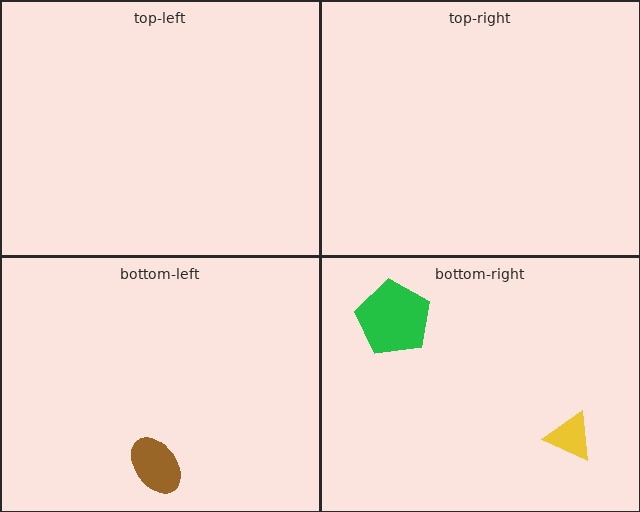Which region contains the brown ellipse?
The bottom-left region.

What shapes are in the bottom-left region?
The brown ellipse.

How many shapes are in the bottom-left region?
1.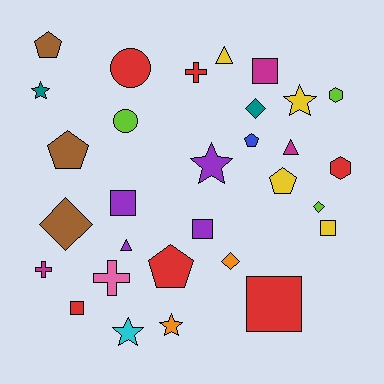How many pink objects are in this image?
There is 1 pink object.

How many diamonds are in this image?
There are 4 diamonds.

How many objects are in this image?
There are 30 objects.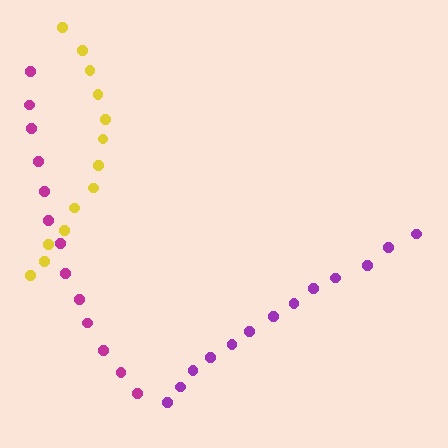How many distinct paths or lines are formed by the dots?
There are 3 distinct paths.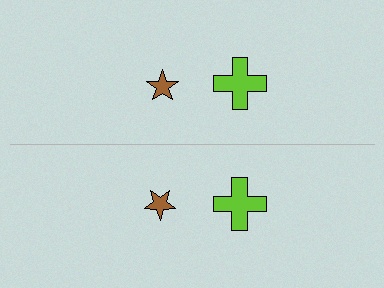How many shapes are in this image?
There are 4 shapes in this image.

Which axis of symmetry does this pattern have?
The pattern has a horizontal axis of symmetry running through the center of the image.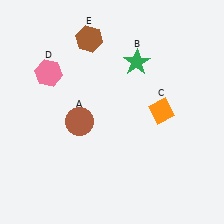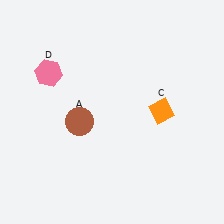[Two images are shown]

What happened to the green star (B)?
The green star (B) was removed in Image 2. It was in the top-right area of Image 1.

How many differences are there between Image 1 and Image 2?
There are 2 differences between the two images.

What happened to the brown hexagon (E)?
The brown hexagon (E) was removed in Image 2. It was in the top-left area of Image 1.